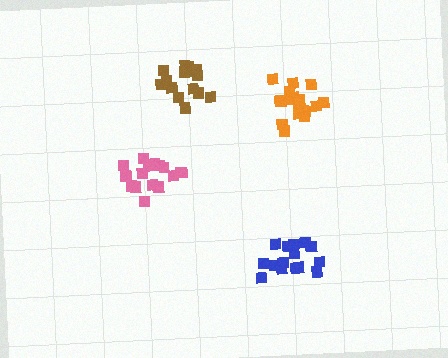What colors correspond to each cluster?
The clusters are colored: blue, brown, orange, pink.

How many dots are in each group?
Group 1: 15 dots, Group 2: 17 dots, Group 3: 17 dots, Group 4: 15 dots (64 total).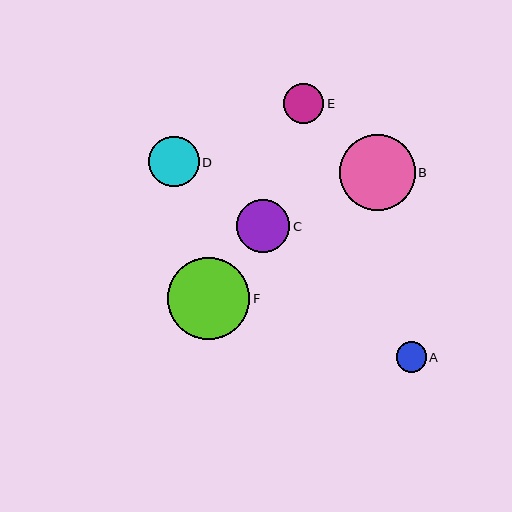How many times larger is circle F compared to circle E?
Circle F is approximately 2.1 times the size of circle E.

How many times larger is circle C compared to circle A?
Circle C is approximately 1.7 times the size of circle A.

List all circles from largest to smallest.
From largest to smallest: F, B, C, D, E, A.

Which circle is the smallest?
Circle A is the smallest with a size of approximately 30 pixels.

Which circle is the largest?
Circle F is the largest with a size of approximately 82 pixels.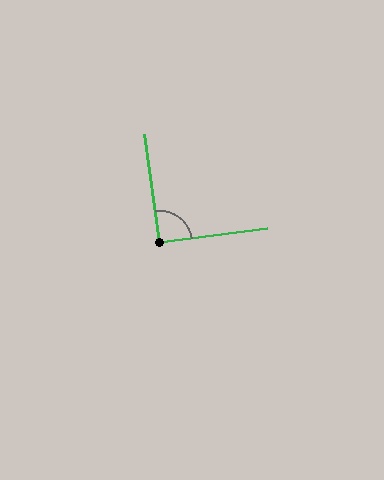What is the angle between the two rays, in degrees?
Approximately 90 degrees.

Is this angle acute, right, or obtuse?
It is approximately a right angle.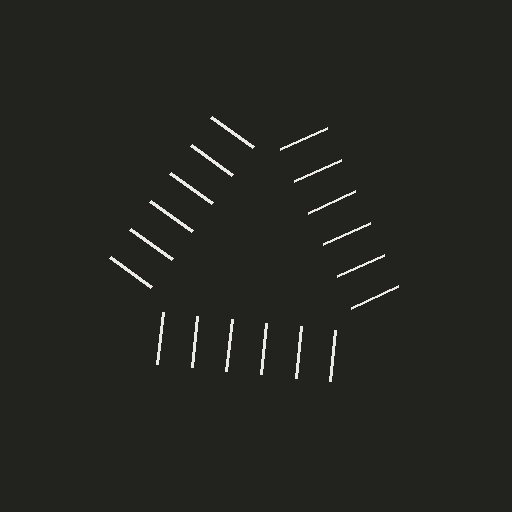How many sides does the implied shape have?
3 sides — the line-ends trace a triangle.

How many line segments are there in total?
18 — 6 along each of the 3 edges.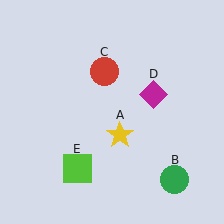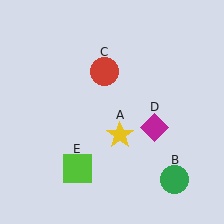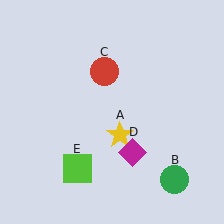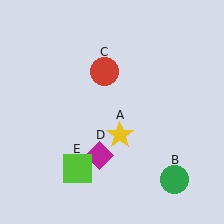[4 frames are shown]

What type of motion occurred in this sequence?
The magenta diamond (object D) rotated clockwise around the center of the scene.